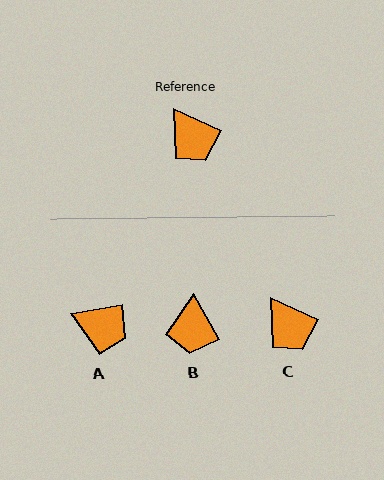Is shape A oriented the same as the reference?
No, it is off by about 35 degrees.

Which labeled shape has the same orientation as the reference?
C.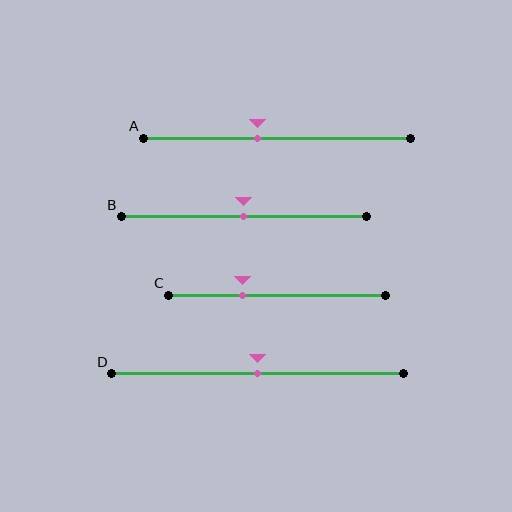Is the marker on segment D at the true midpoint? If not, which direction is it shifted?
Yes, the marker on segment D is at the true midpoint.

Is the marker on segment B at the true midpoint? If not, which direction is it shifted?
Yes, the marker on segment B is at the true midpoint.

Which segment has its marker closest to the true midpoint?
Segment B has its marker closest to the true midpoint.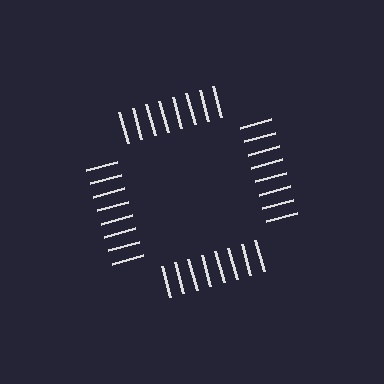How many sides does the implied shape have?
4 sides — the line-ends trace a square.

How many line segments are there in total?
32 — 8 along each of the 4 edges.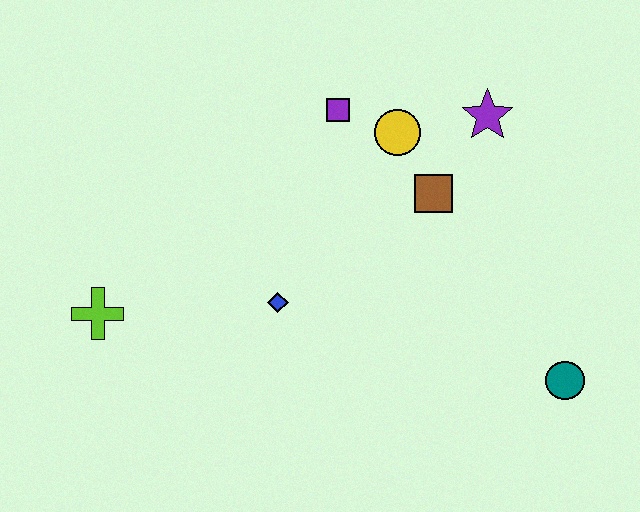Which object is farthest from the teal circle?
The lime cross is farthest from the teal circle.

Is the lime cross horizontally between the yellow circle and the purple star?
No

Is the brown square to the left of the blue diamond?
No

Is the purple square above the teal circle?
Yes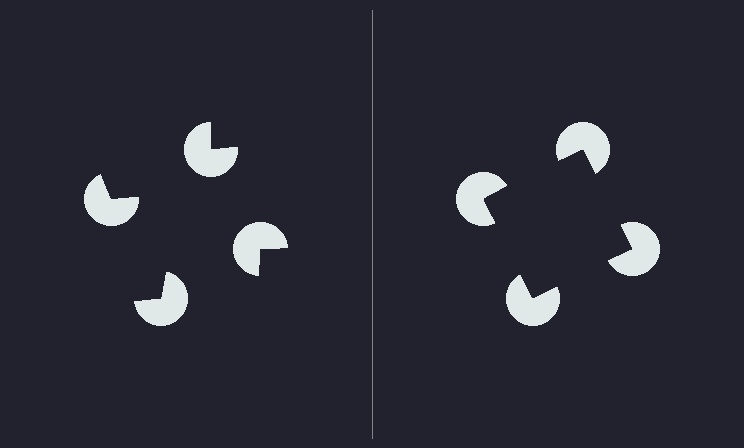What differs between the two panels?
The pac-man discs are positioned identically on both sides; only the wedge orientations differ. On the right they align to a square; on the left they are misaligned.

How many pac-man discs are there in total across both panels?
8 — 4 on each side.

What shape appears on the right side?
An illusory square.